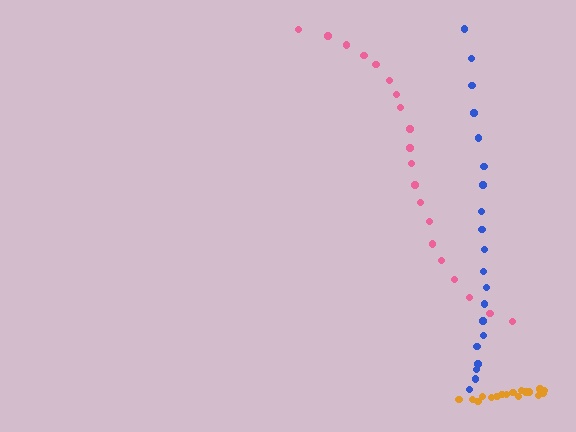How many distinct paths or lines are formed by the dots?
There are 3 distinct paths.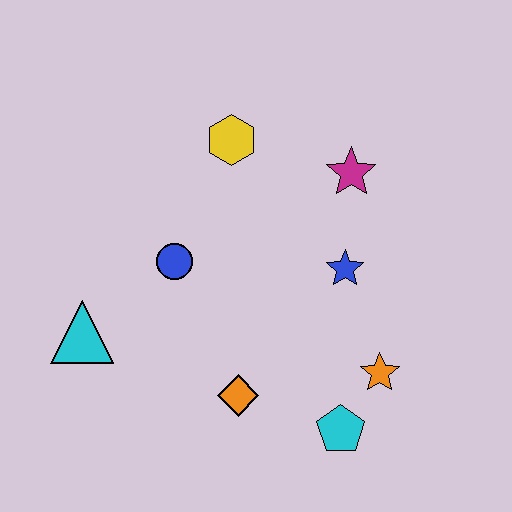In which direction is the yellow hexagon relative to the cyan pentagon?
The yellow hexagon is above the cyan pentagon.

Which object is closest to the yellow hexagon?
The magenta star is closest to the yellow hexagon.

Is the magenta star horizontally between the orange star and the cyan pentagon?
Yes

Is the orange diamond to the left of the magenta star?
Yes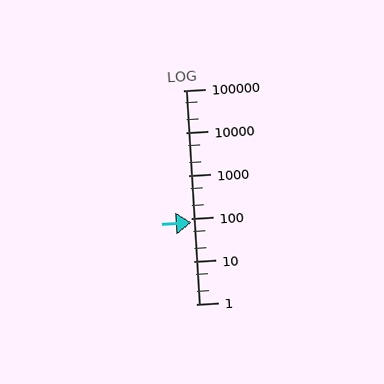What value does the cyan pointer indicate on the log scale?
The pointer indicates approximately 80.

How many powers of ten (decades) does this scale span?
The scale spans 5 decades, from 1 to 100000.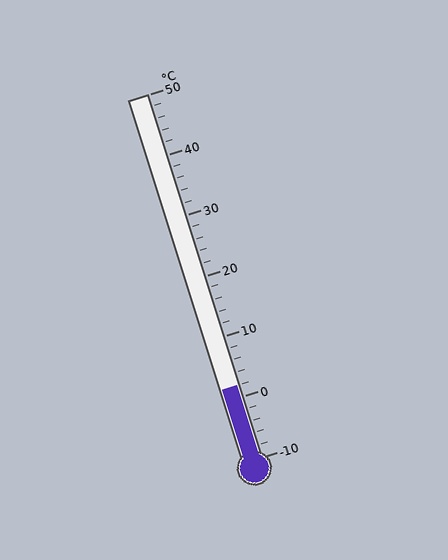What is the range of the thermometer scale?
The thermometer scale ranges from -10°C to 50°C.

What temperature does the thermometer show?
The thermometer shows approximately 2°C.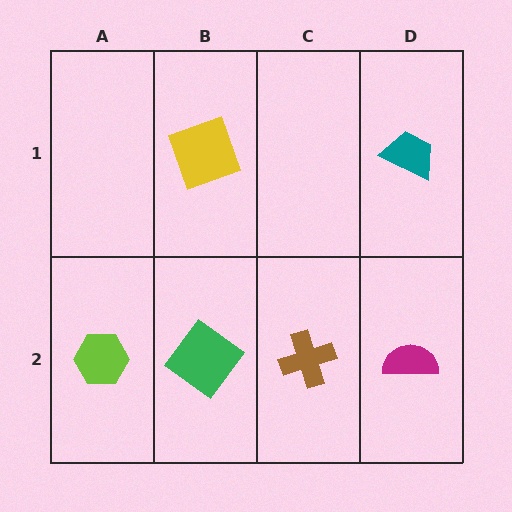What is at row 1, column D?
A teal trapezoid.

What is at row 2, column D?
A magenta semicircle.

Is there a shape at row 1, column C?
No, that cell is empty.